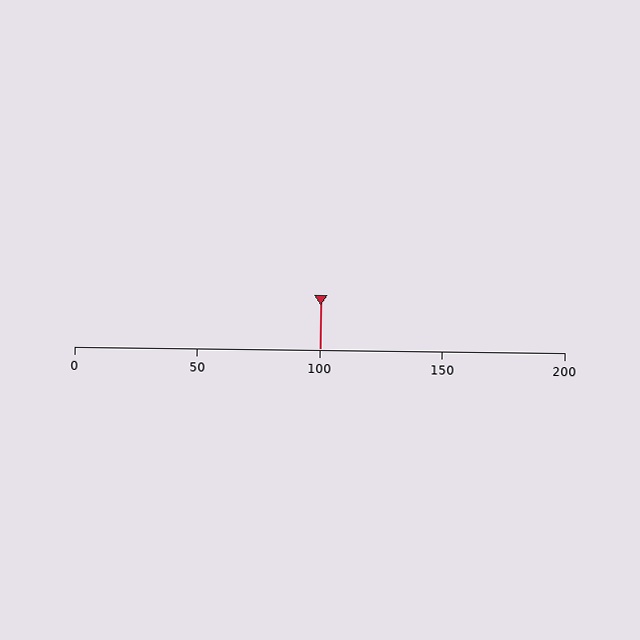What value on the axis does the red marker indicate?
The marker indicates approximately 100.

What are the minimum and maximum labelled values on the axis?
The axis runs from 0 to 200.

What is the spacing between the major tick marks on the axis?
The major ticks are spaced 50 apart.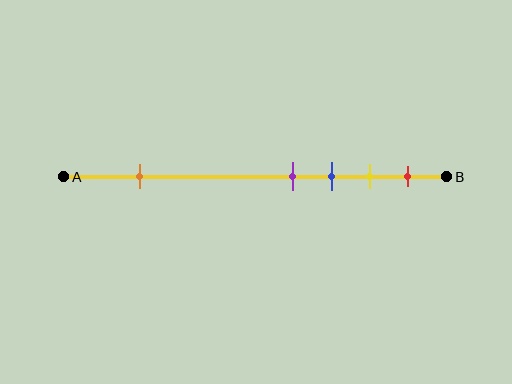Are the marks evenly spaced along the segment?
No, the marks are not evenly spaced.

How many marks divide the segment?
There are 5 marks dividing the segment.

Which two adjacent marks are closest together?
The purple and blue marks are the closest adjacent pair.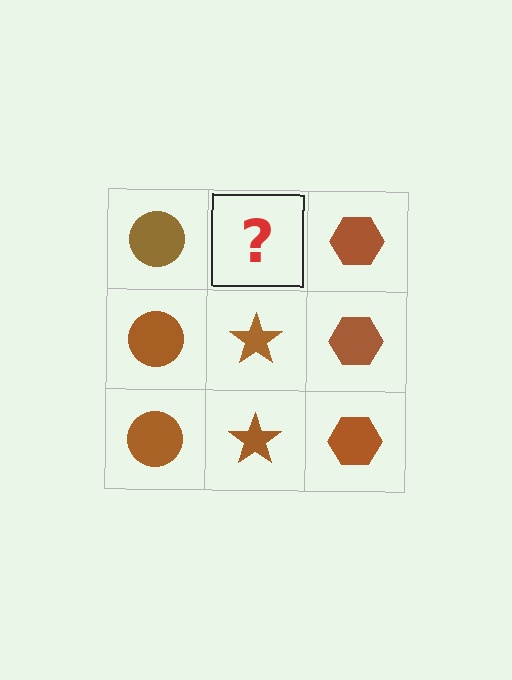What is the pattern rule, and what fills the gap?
The rule is that each column has a consistent shape. The gap should be filled with a brown star.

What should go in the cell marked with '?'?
The missing cell should contain a brown star.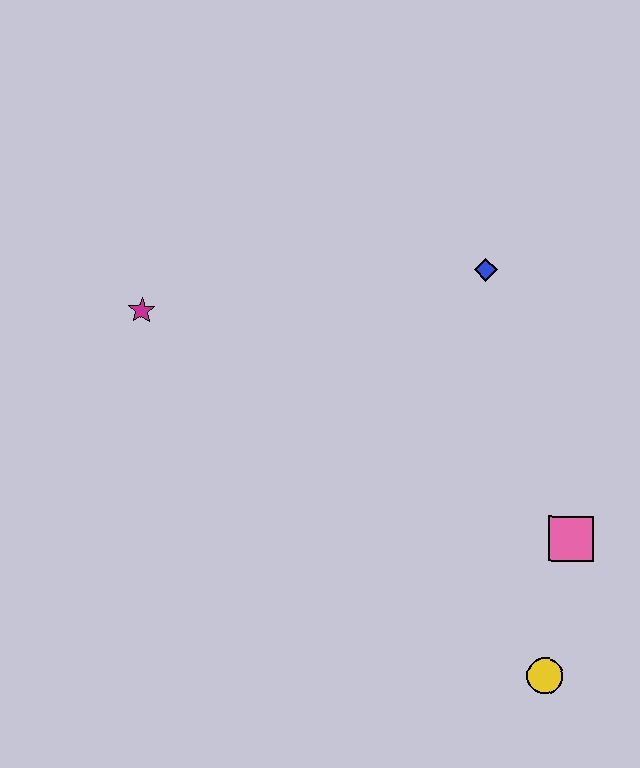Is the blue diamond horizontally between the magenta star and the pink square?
Yes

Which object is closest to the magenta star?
The blue diamond is closest to the magenta star.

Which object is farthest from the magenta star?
The yellow circle is farthest from the magenta star.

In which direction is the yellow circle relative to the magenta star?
The yellow circle is to the right of the magenta star.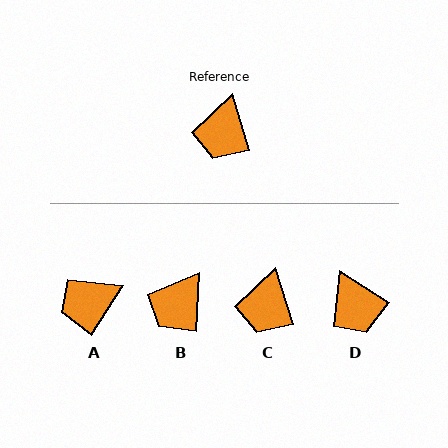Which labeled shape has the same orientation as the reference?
C.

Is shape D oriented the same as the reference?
No, it is off by about 40 degrees.